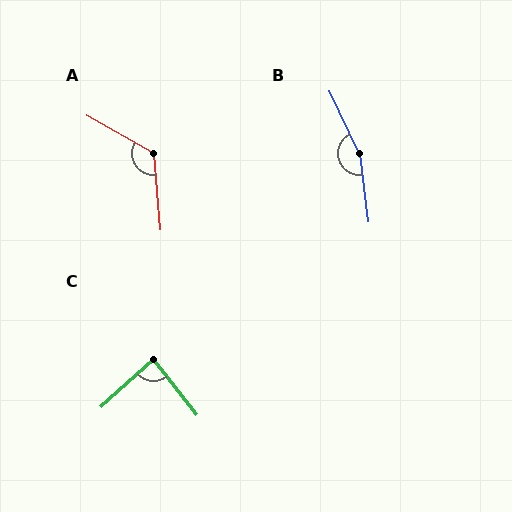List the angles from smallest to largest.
C (86°), A (124°), B (162°).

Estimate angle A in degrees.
Approximately 124 degrees.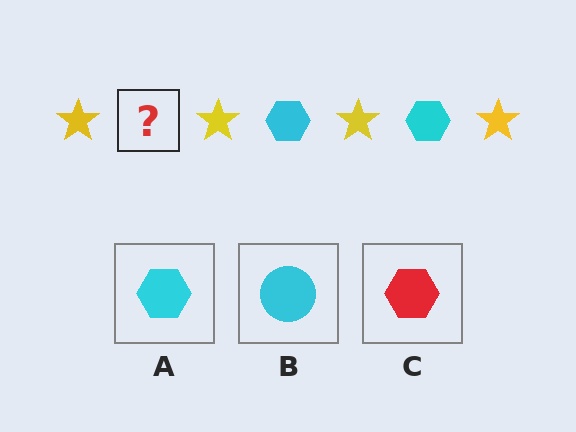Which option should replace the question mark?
Option A.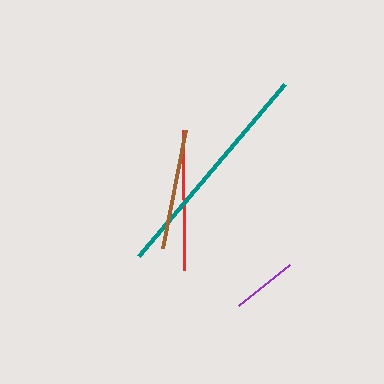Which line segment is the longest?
The teal line is the longest at approximately 226 pixels.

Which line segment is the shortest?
The purple line is the shortest at approximately 66 pixels.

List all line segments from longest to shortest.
From longest to shortest: teal, red, brown, purple.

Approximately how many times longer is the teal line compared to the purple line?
The teal line is approximately 3.4 times the length of the purple line.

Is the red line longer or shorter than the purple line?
The red line is longer than the purple line.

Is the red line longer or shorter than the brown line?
The red line is longer than the brown line.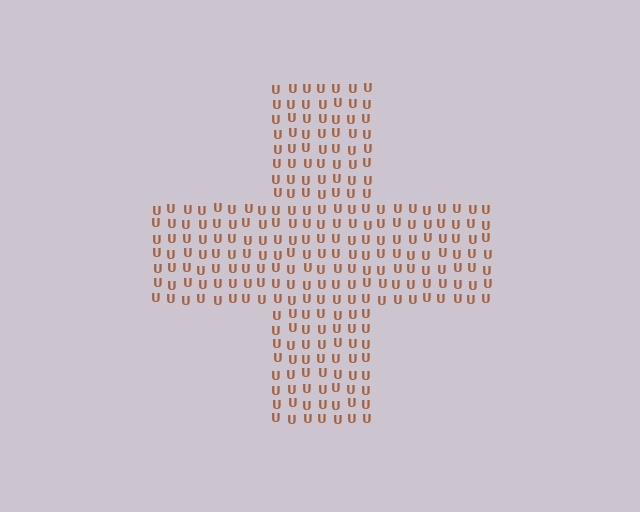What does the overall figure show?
The overall figure shows a cross.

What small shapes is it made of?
It is made of small letter U's.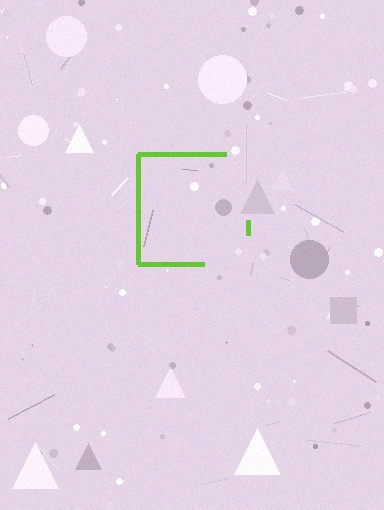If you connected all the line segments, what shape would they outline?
They would outline a square.